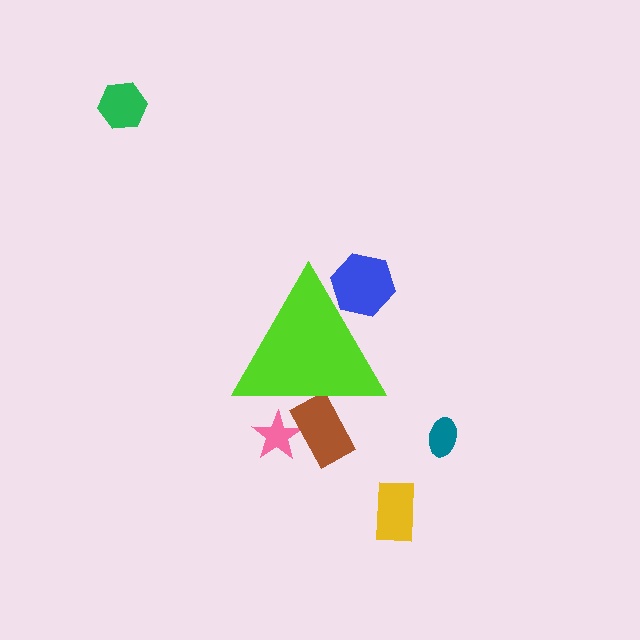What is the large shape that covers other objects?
A lime triangle.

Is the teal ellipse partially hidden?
No, the teal ellipse is fully visible.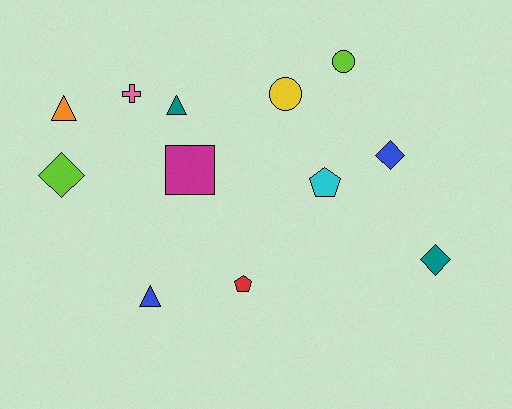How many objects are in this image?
There are 12 objects.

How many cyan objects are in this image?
There is 1 cyan object.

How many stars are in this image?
There are no stars.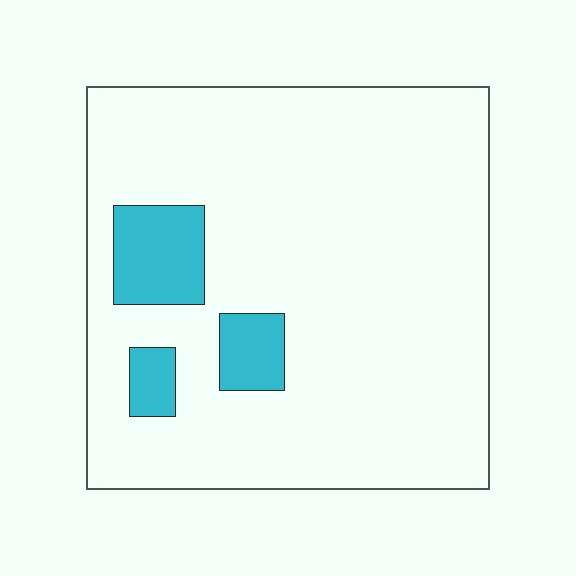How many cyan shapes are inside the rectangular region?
3.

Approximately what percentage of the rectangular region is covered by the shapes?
Approximately 10%.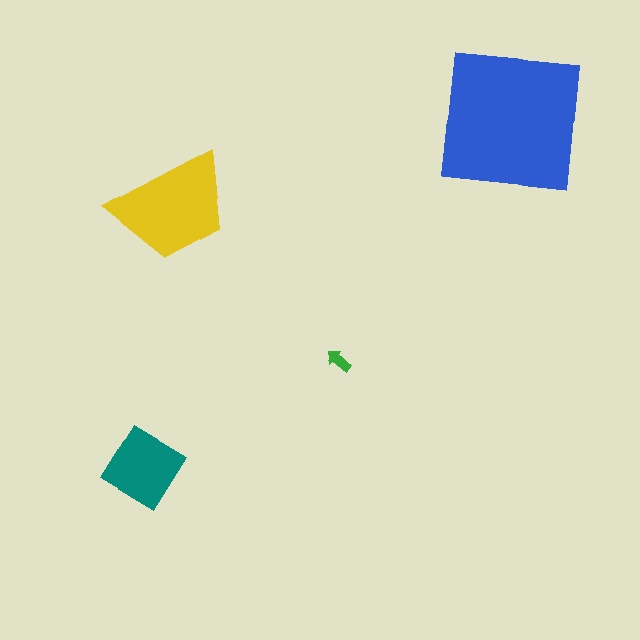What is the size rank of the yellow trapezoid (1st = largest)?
2nd.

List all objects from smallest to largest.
The green arrow, the teal diamond, the yellow trapezoid, the blue square.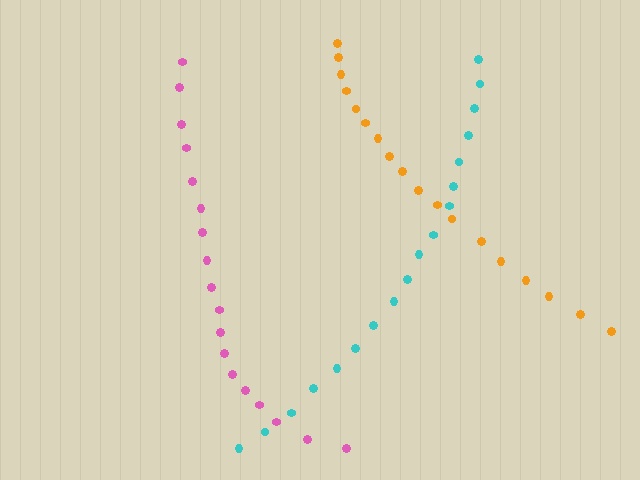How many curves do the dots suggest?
There are 3 distinct paths.